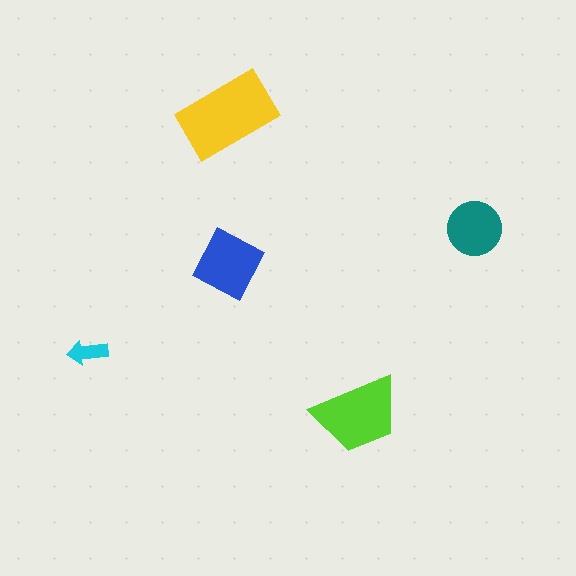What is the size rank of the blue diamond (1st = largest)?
3rd.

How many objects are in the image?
There are 5 objects in the image.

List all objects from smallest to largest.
The cyan arrow, the teal circle, the blue diamond, the lime trapezoid, the yellow rectangle.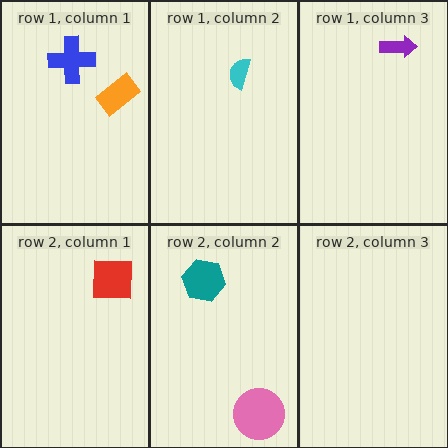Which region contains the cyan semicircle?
The row 1, column 2 region.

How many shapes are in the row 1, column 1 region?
2.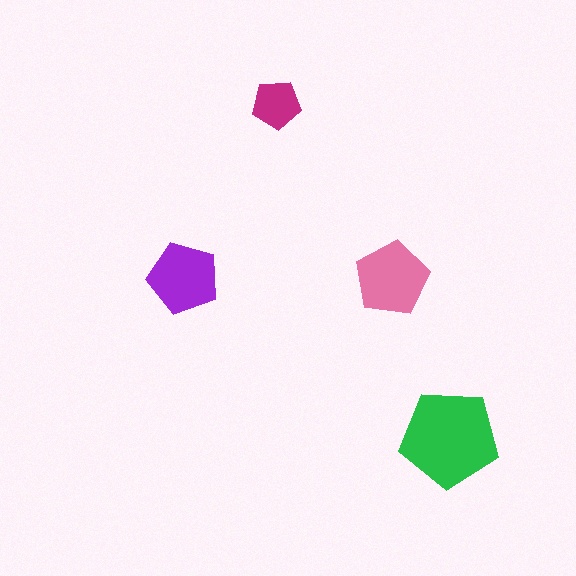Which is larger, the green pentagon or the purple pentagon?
The green one.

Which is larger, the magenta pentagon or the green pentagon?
The green one.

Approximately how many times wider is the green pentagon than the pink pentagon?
About 1.5 times wider.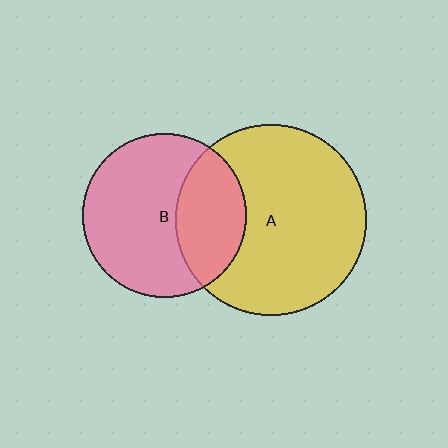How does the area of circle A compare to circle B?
Approximately 1.4 times.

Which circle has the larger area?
Circle A (yellow).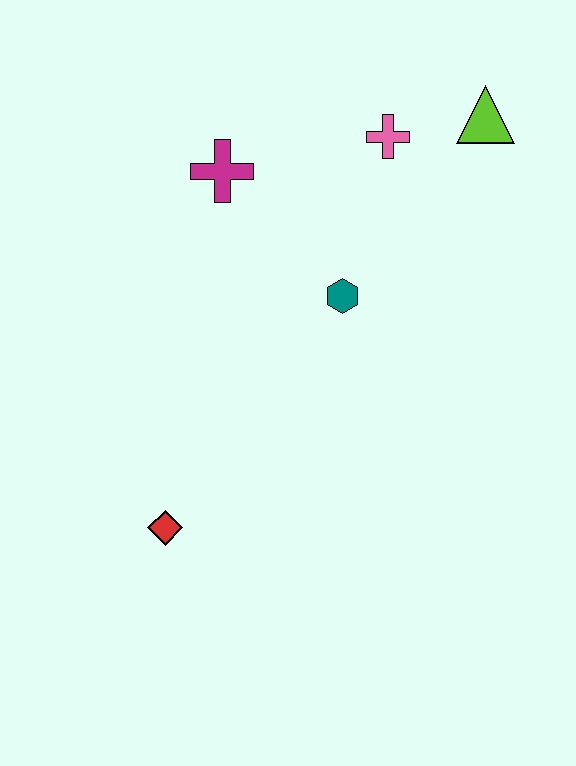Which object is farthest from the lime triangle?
The red diamond is farthest from the lime triangle.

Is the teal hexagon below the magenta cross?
Yes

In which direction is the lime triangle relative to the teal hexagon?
The lime triangle is above the teal hexagon.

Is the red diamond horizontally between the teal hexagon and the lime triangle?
No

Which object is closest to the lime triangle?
The pink cross is closest to the lime triangle.